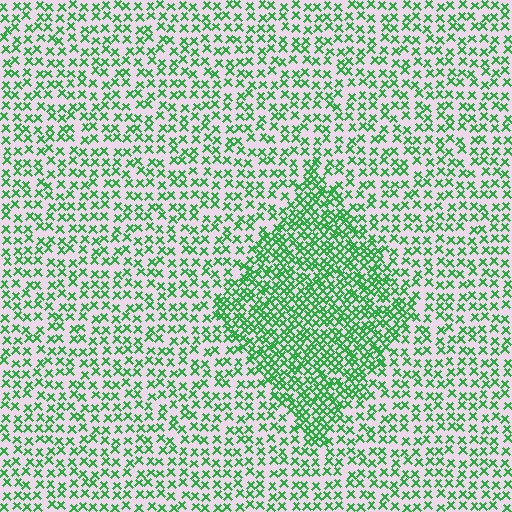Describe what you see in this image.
The image contains small green elements arranged at two different densities. A diamond-shaped region is visible where the elements are more densely packed than the surrounding area.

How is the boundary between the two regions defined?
The boundary is defined by a change in element density (approximately 1.9x ratio). All elements are the same color, size, and shape.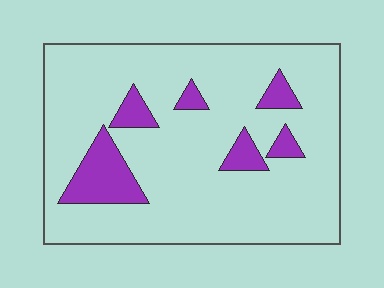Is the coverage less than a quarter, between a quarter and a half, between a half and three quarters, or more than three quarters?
Less than a quarter.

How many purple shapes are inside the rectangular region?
6.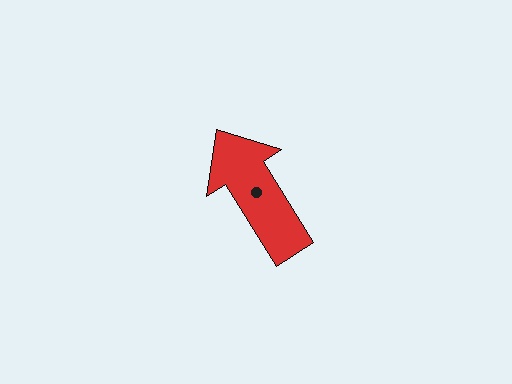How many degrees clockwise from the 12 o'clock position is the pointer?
Approximately 328 degrees.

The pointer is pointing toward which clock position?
Roughly 11 o'clock.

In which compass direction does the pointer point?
Northwest.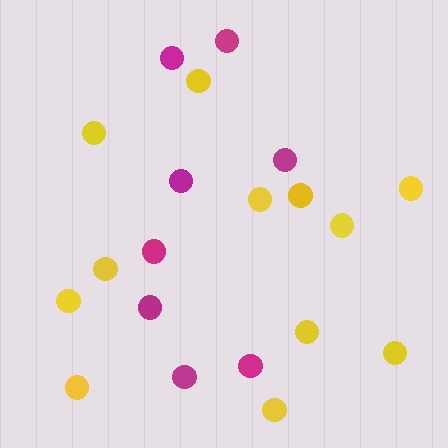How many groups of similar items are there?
There are 2 groups: one group of magenta circles (8) and one group of yellow circles (12).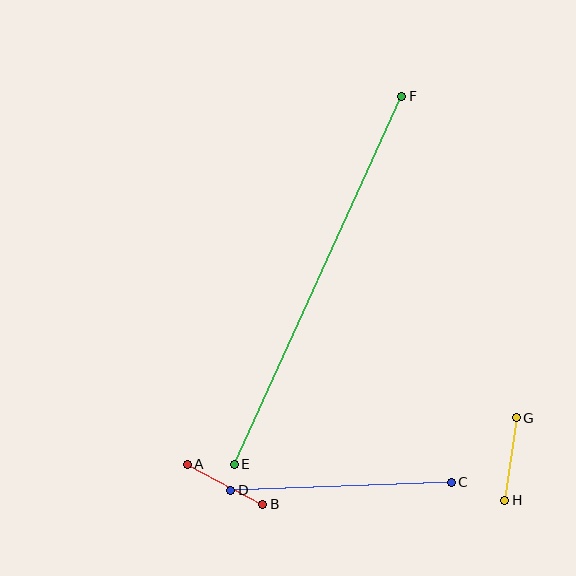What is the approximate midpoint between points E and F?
The midpoint is at approximately (318, 280) pixels.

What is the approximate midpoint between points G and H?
The midpoint is at approximately (511, 459) pixels.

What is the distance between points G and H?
The distance is approximately 83 pixels.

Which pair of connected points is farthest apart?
Points E and F are farthest apart.